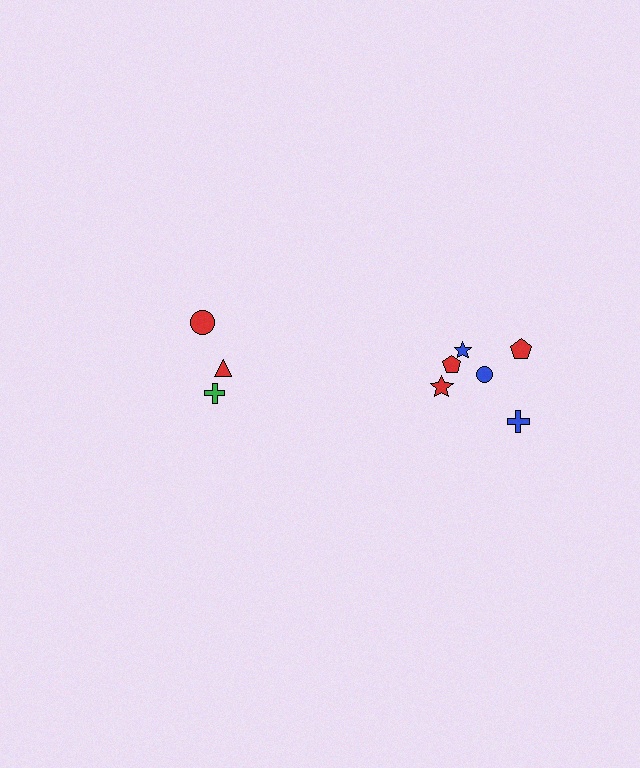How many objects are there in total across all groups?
There are 9 objects.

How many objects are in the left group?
There are 3 objects.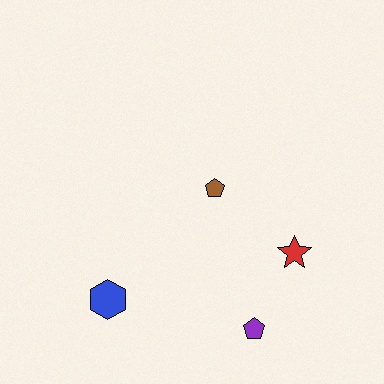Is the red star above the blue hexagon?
Yes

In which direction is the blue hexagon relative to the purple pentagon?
The blue hexagon is to the left of the purple pentagon.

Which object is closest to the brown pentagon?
The red star is closest to the brown pentagon.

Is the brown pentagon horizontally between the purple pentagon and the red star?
No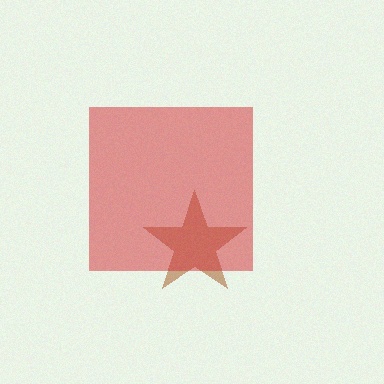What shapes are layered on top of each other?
The layered shapes are: a brown star, a red square.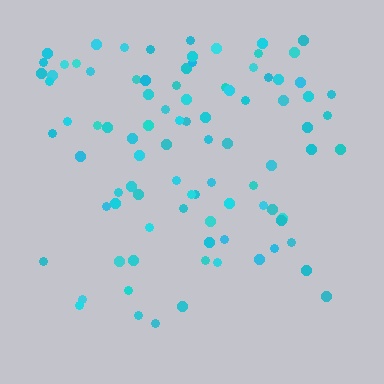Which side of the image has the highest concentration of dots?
The top.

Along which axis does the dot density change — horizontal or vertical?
Vertical.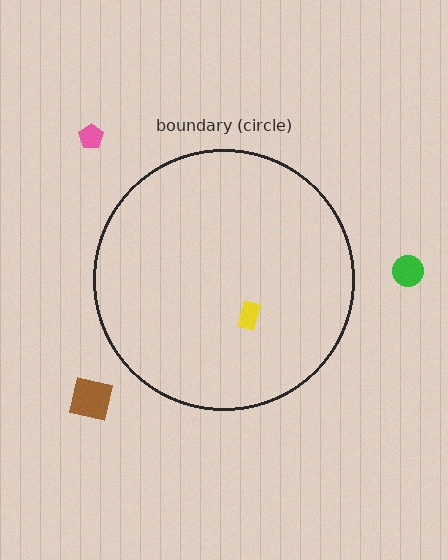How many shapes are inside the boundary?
1 inside, 3 outside.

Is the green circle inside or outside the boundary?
Outside.